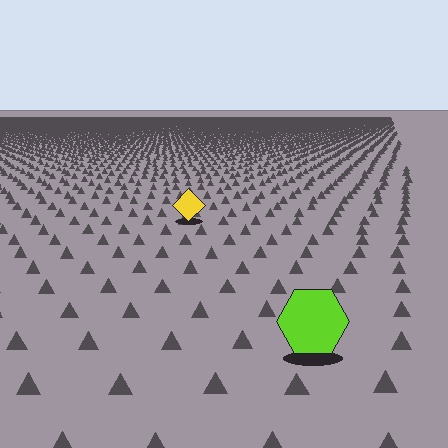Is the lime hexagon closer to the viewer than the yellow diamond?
Yes. The lime hexagon is closer — you can tell from the texture gradient: the ground texture is coarser near it.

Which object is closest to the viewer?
The lime hexagon is closest. The texture marks near it are larger and more spread out.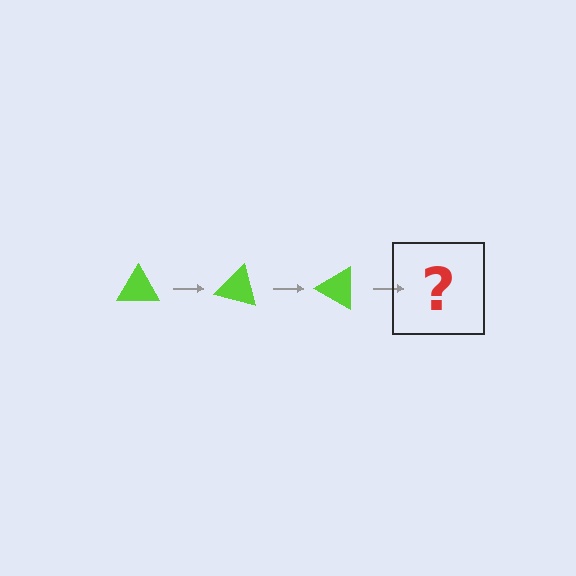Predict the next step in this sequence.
The next step is a lime triangle rotated 45 degrees.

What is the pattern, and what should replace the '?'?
The pattern is that the triangle rotates 15 degrees each step. The '?' should be a lime triangle rotated 45 degrees.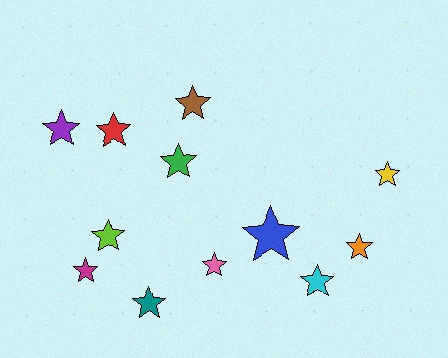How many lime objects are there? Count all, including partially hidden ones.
There is 1 lime object.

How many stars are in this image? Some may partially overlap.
There are 12 stars.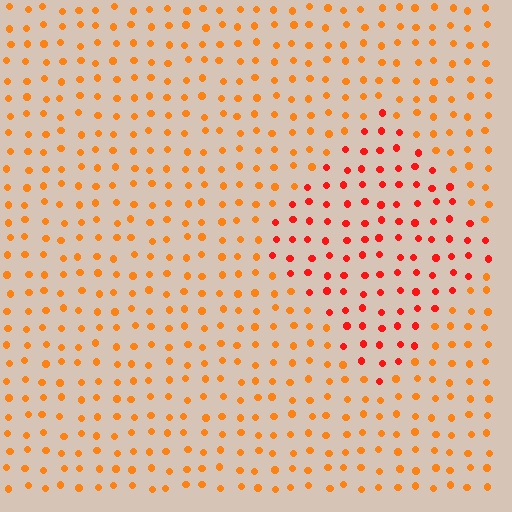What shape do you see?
I see a diamond.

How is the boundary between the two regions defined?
The boundary is defined purely by a slight shift in hue (about 29 degrees). Spacing, size, and orientation are identical on both sides.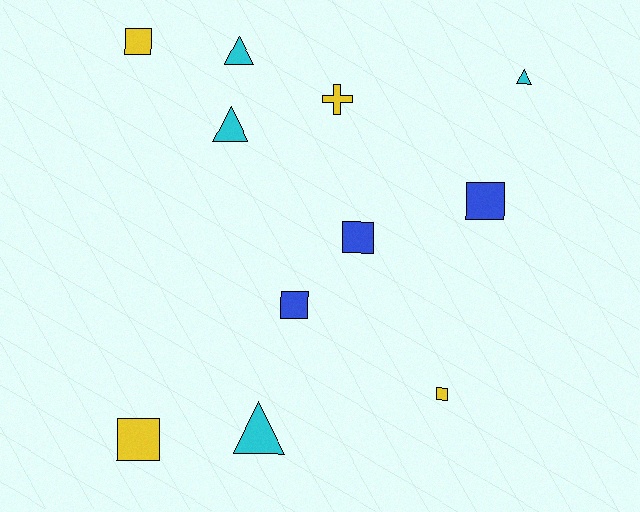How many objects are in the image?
There are 11 objects.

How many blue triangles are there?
There are no blue triangles.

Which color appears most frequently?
Yellow, with 4 objects.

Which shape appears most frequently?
Square, with 6 objects.